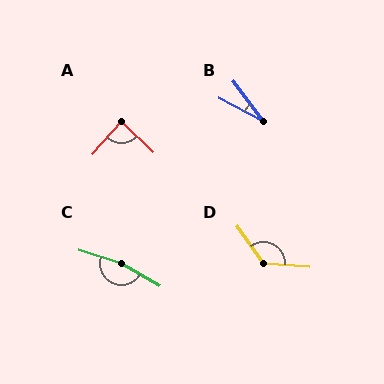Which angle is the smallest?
B, at approximately 25 degrees.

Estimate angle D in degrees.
Approximately 130 degrees.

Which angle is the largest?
C, at approximately 167 degrees.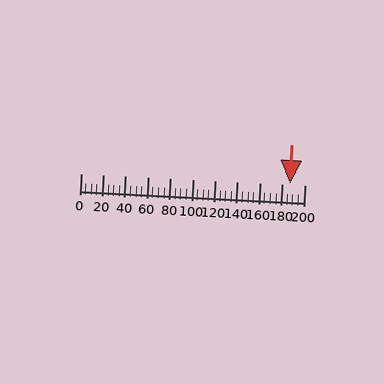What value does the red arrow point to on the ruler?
The red arrow points to approximately 187.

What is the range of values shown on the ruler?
The ruler shows values from 0 to 200.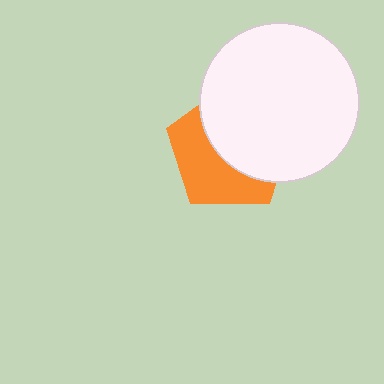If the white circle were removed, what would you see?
You would see the complete orange pentagon.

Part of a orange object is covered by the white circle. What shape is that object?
It is a pentagon.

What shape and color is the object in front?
The object in front is a white circle.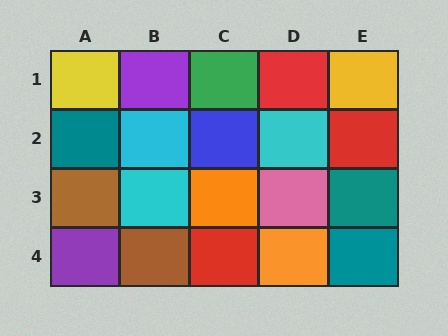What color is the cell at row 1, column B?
Purple.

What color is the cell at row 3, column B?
Cyan.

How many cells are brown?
2 cells are brown.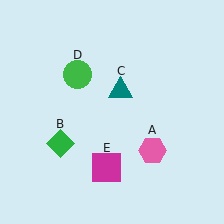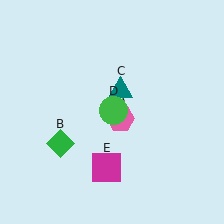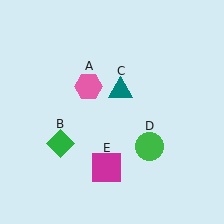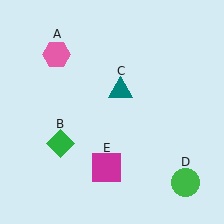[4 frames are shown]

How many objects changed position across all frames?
2 objects changed position: pink hexagon (object A), green circle (object D).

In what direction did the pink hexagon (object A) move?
The pink hexagon (object A) moved up and to the left.